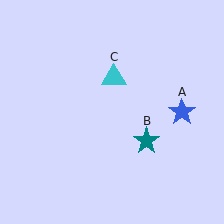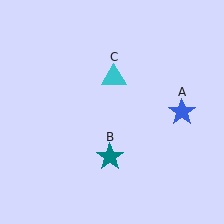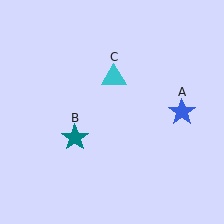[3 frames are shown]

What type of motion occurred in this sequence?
The teal star (object B) rotated clockwise around the center of the scene.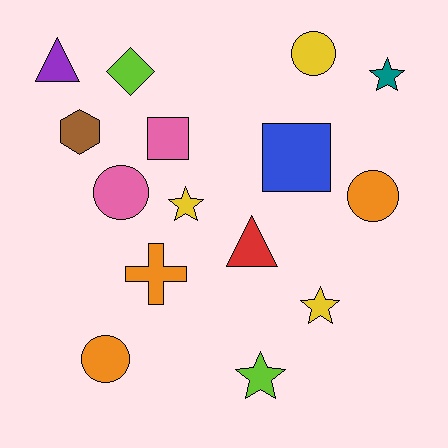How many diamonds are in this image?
There is 1 diamond.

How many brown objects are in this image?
There is 1 brown object.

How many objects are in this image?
There are 15 objects.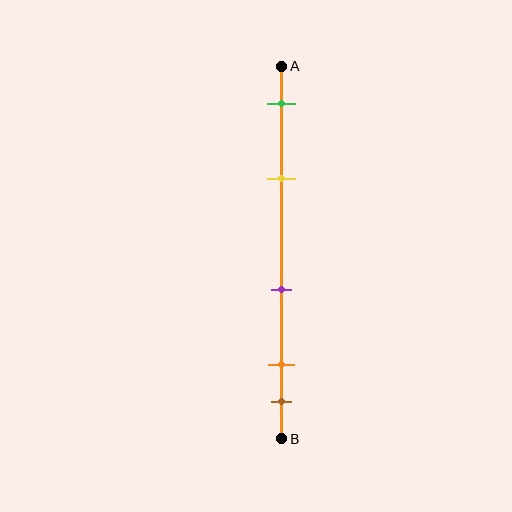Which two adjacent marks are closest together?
The orange and brown marks are the closest adjacent pair.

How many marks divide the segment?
There are 5 marks dividing the segment.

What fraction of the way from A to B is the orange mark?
The orange mark is approximately 80% (0.8) of the way from A to B.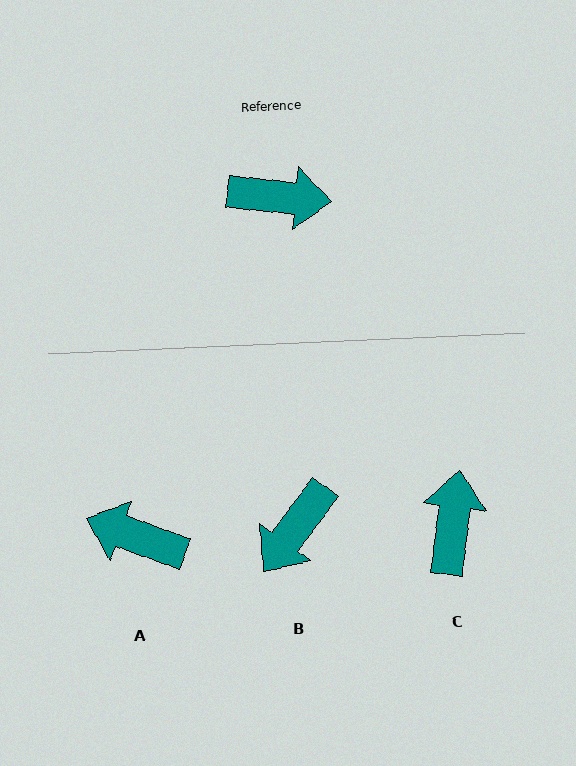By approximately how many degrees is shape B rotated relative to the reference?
Approximately 121 degrees clockwise.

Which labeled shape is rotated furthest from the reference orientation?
A, about 166 degrees away.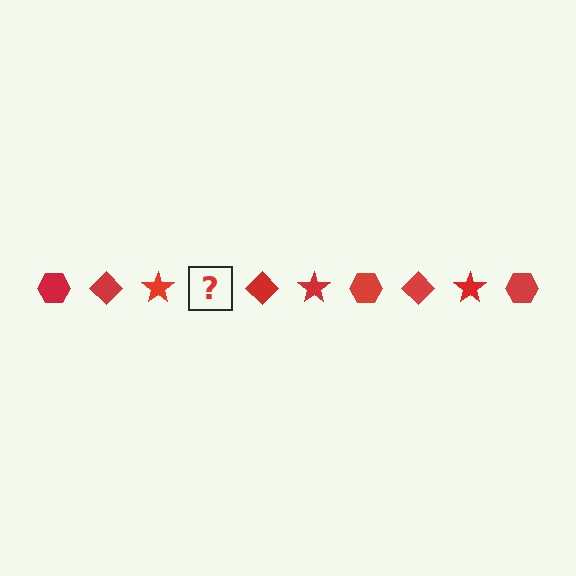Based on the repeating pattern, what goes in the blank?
The blank should be a red hexagon.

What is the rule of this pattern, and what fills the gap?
The rule is that the pattern cycles through hexagon, diamond, star shapes in red. The gap should be filled with a red hexagon.